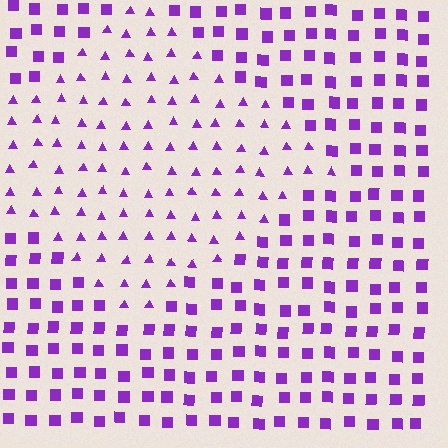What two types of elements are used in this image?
The image uses triangles inside the diamond region and squares outside it.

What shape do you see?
I see a diamond.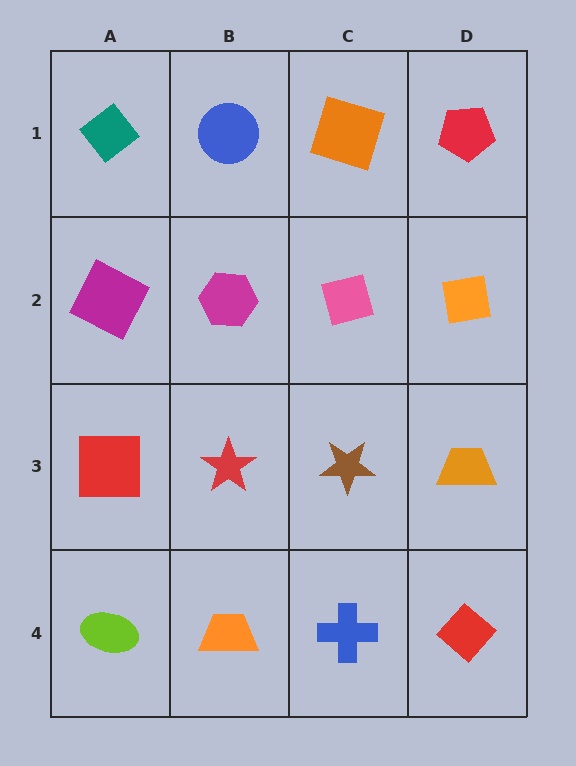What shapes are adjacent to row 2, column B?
A blue circle (row 1, column B), a red star (row 3, column B), a magenta square (row 2, column A), a pink square (row 2, column C).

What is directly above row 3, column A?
A magenta square.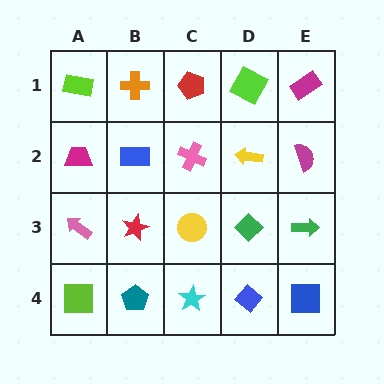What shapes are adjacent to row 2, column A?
A lime rectangle (row 1, column A), a pink arrow (row 3, column A), a blue rectangle (row 2, column B).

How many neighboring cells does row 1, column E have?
2.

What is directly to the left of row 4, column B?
A lime square.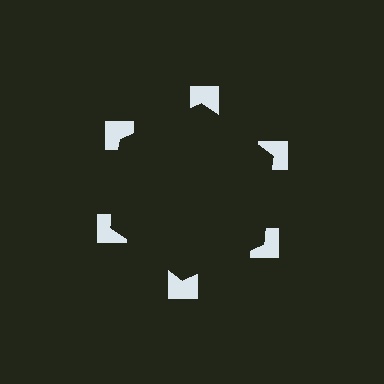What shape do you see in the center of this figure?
An illusory hexagon — its edges are inferred from the aligned wedge cuts in the notched squares, not physically drawn.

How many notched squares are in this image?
There are 6 — one at each vertex of the illusory hexagon.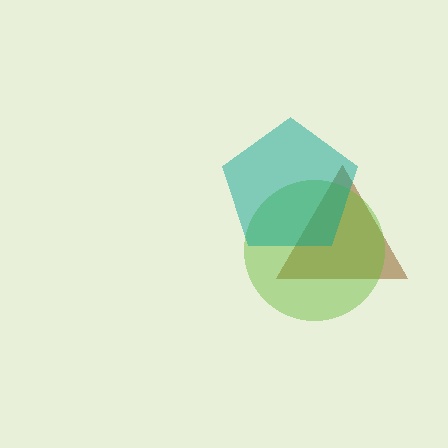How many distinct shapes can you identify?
There are 3 distinct shapes: a brown triangle, a lime circle, a teal pentagon.